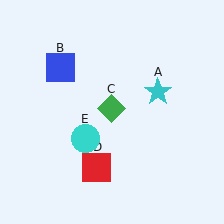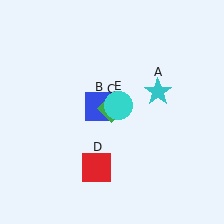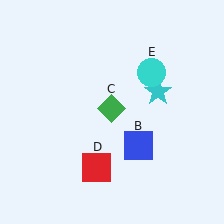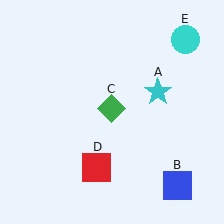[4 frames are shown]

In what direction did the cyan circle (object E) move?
The cyan circle (object E) moved up and to the right.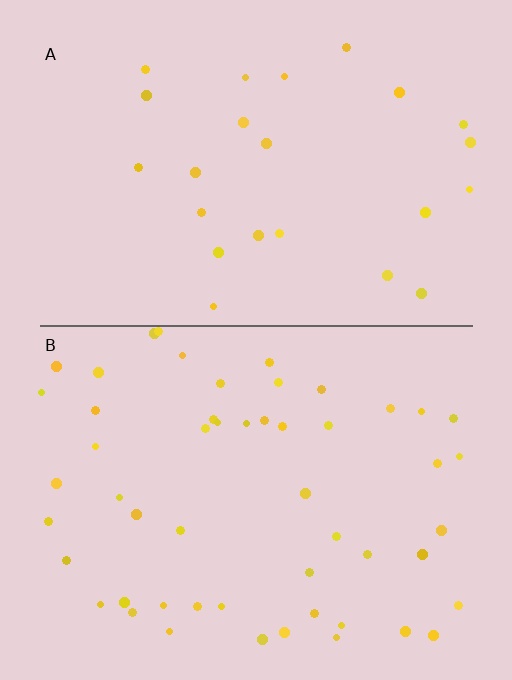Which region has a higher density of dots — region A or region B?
B (the bottom).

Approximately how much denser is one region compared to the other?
Approximately 2.2× — region B over region A.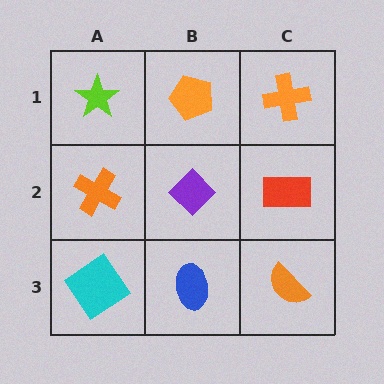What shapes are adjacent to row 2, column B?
An orange pentagon (row 1, column B), a blue ellipse (row 3, column B), an orange cross (row 2, column A), a red rectangle (row 2, column C).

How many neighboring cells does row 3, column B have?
3.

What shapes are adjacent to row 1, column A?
An orange cross (row 2, column A), an orange pentagon (row 1, column B).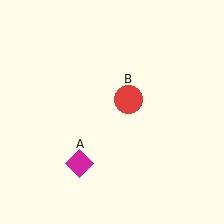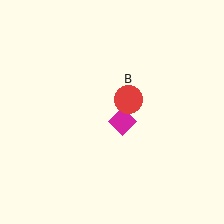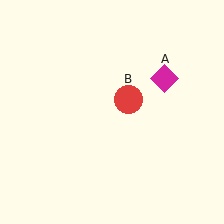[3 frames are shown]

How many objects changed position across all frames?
1 object changed position: magenta diamond (object A).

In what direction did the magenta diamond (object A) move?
The magenta diamond (object A) moved up and to the right.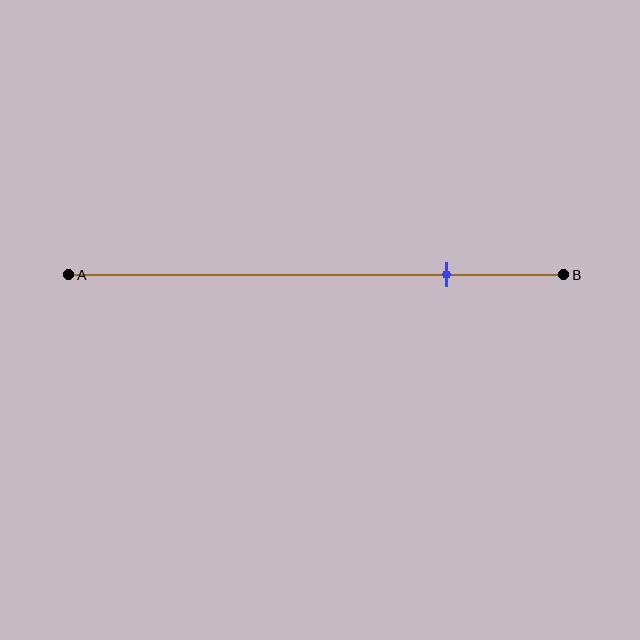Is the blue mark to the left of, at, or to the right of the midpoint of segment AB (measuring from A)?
The blue mark is to the right of the midpoint of segment AB.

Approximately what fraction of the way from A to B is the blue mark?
The blue mark is approximately 75% of the way from A to B.